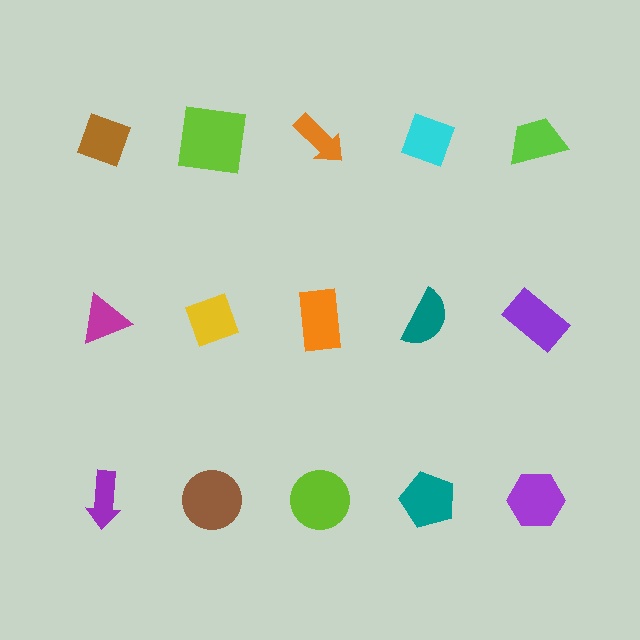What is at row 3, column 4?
A teal pentagon.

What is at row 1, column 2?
A lime square.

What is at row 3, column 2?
A brown circle.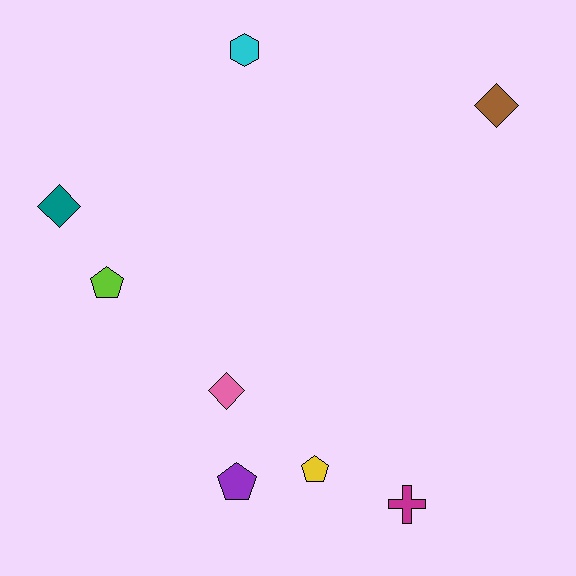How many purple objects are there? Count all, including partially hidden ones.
There is 1 purple object.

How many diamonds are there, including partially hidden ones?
There are 3 diamonds.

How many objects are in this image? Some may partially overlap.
There are 8 objects.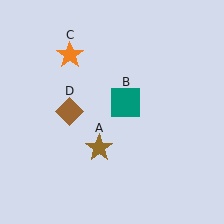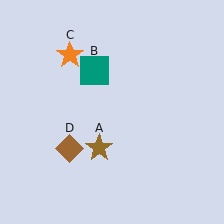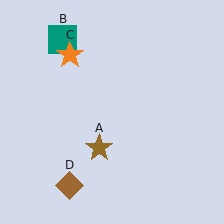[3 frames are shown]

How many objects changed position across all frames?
2 objects changed position: teal square (object B), brown diamond (object D).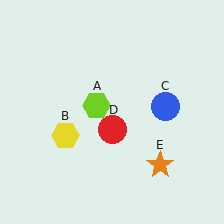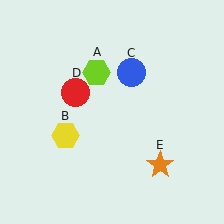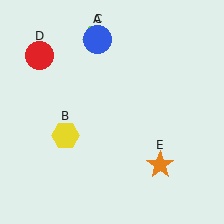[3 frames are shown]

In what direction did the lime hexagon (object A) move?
The lime hexagon (object A) moved up.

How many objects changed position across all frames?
3 objects changed position: lime hexagon (object A), blue circle (object C), red circle (object D).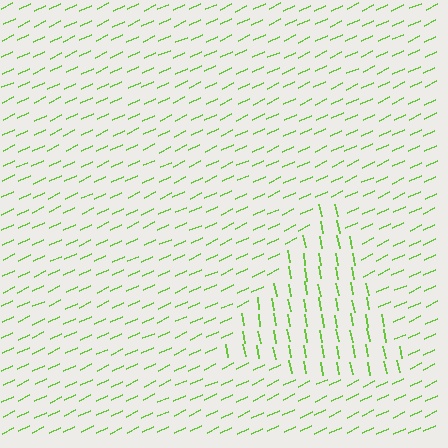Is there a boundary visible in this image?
Yes, there is a texture boundary formed by a change in line orientation.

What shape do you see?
I see a triangle.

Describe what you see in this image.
The image is filled with small lime line segments. A triangle region in the image has lines oriented differently from the surrounding lines, creating a visible texture boundary.